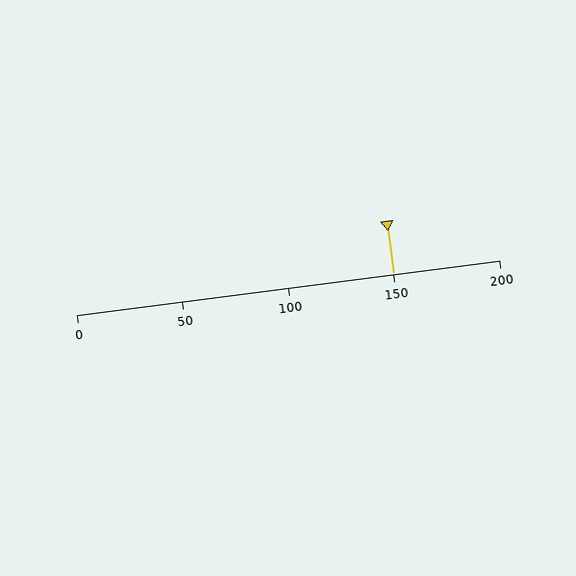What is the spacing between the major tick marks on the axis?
The major ticks are spaced 50 apart.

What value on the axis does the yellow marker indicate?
The marker indicates approximately 150.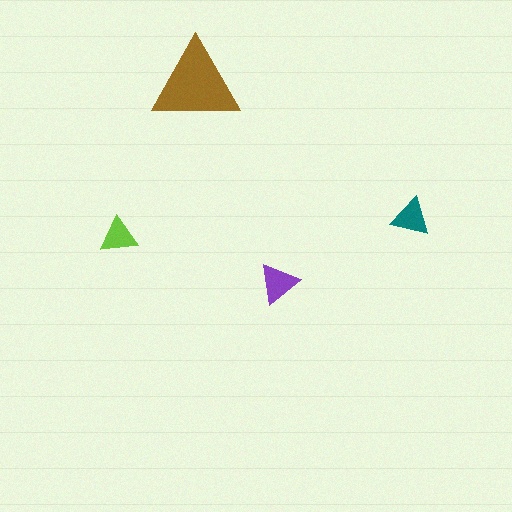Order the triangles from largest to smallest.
the brown one, the purple one, the teal one, the lime one.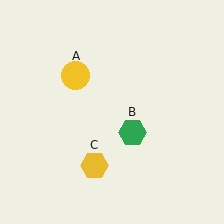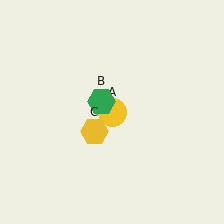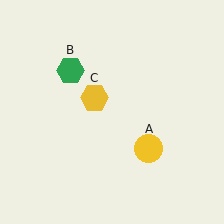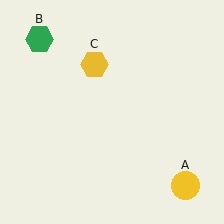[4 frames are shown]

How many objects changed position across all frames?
3 objects changed position: yellow circle (object A), green hexagon (object B), yellow hexagon (object C).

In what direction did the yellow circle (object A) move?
The yellow circle (object A) moved down and to the right.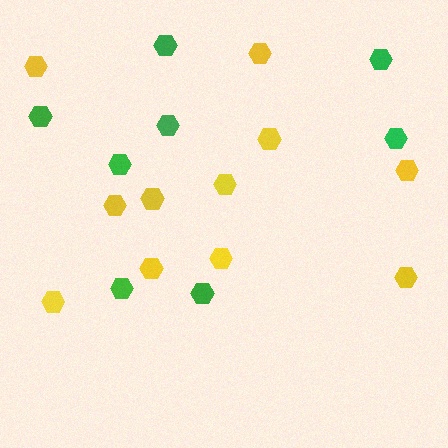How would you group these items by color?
There are 2 groups: one group of yellow hexagons (11) and one group of green hexagons (8).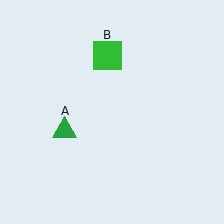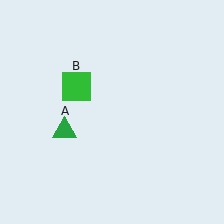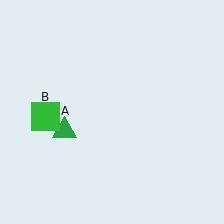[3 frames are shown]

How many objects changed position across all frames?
1 object changed position: green square (object B).